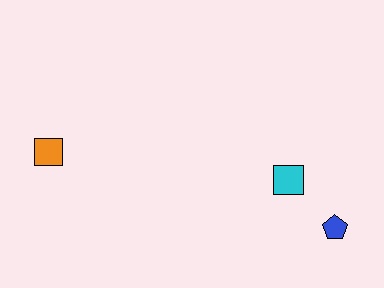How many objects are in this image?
There are 3 objects.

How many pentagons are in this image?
There is 1 pentagon.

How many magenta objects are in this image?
There are no magenta objects.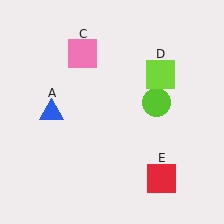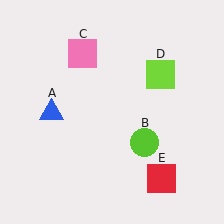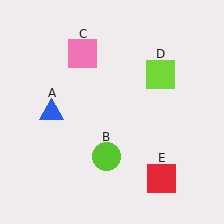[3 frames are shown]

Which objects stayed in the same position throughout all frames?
Blue triangle (object A) and pink square (object C) and lime square (object D) and red square (object E) remained stationary.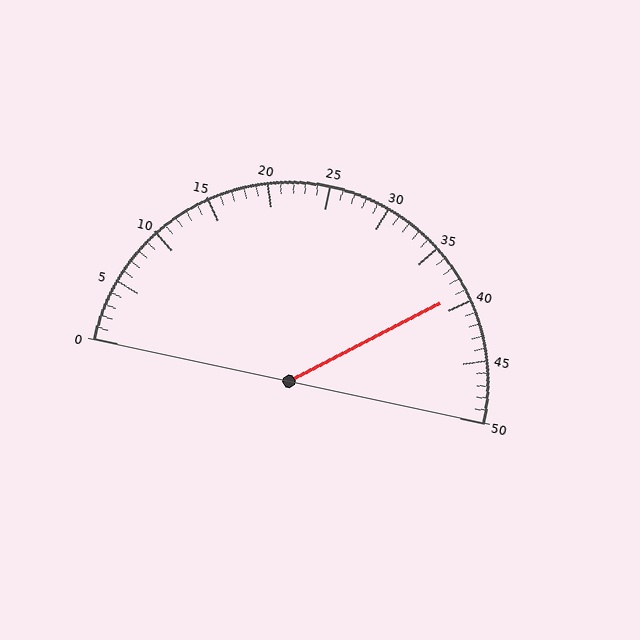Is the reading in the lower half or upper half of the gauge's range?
The reading is in the upper half of the range (0 to 50).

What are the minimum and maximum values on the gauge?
The gauge ranges from 0 to 50.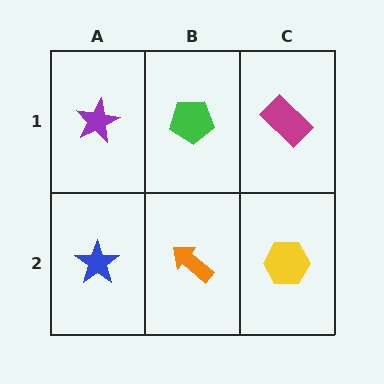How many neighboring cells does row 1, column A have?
2.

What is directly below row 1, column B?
An orange arrow.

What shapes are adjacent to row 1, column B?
An orange arrow (row 2, column B), a purple star (row 1, column A), a magenta rectangle (row 1, column C).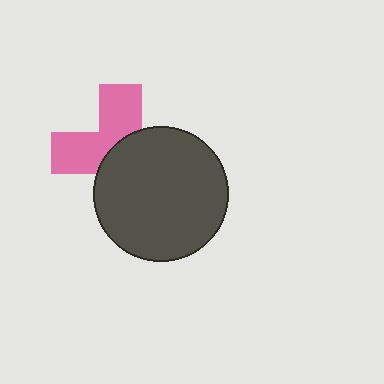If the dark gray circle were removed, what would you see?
You would see the complete pink cross.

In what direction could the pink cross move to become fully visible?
The pink cross could move toward the upper-left. That would shift it out from behind the dark gray circle entirely.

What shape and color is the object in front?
The object in front is a dark gray circle.